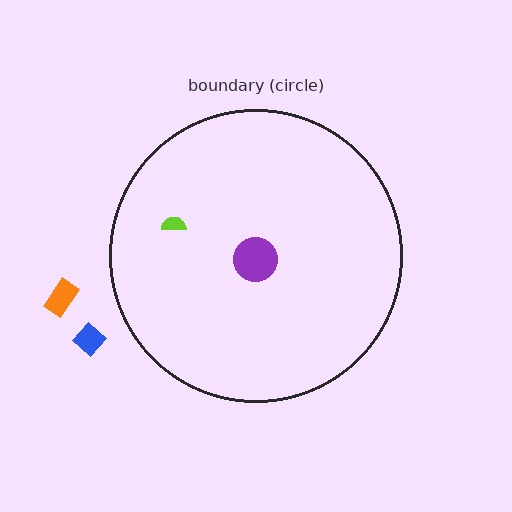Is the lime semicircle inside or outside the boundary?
Inside.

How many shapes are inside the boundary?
2 inside, 2 outside.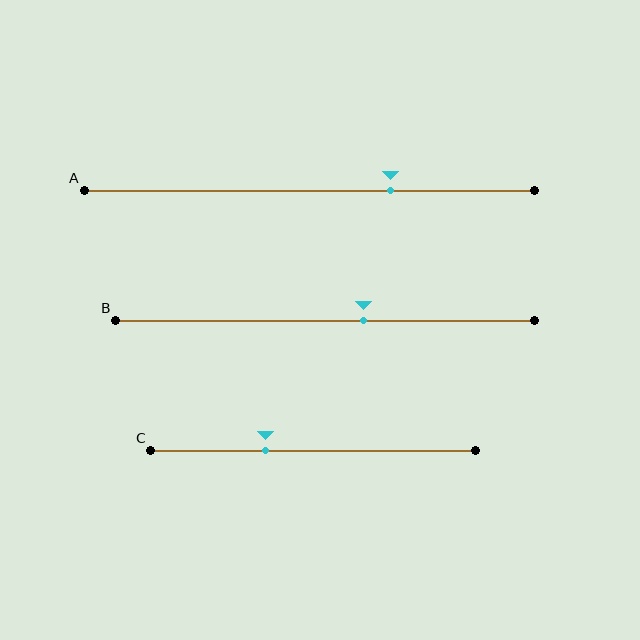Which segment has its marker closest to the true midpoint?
Segment B has its marker closest to the true midpoint.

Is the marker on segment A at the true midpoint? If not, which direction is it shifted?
No, the marker on segment A is shifted to the right by about 18% of the segment length.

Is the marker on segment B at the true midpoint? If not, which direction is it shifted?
No, the marker on segment B is shifted to the right by about 9% of the segment length.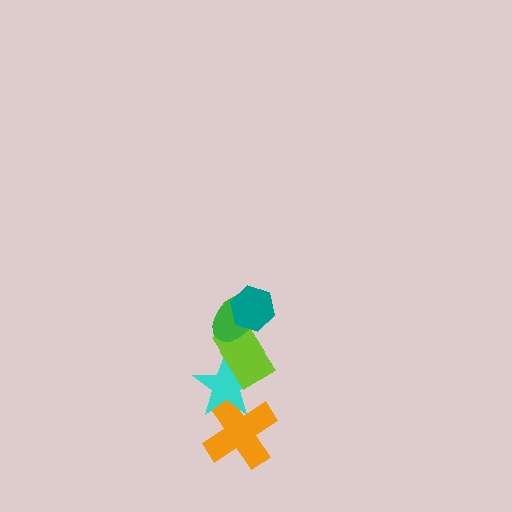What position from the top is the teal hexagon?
The teal hexagon is 1st from the top.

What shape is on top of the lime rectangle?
The green ellipse is on top of the lime rectangle.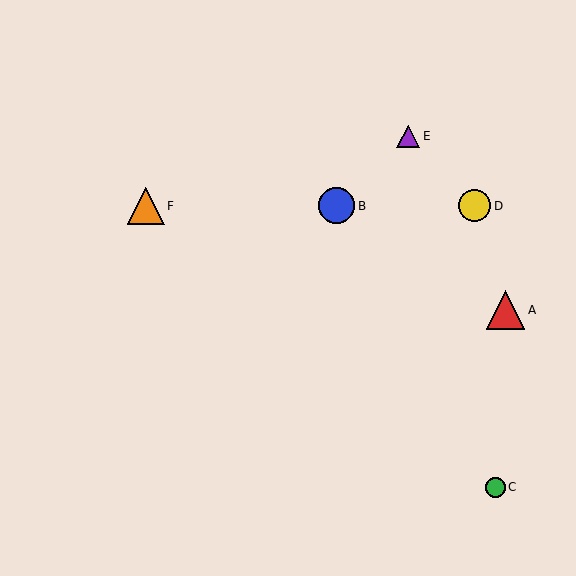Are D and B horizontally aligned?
Yes, both are at y≈206.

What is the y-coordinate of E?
Object E is at y≈136.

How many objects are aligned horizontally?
3 objects (B, D, F) are aligned horizontally.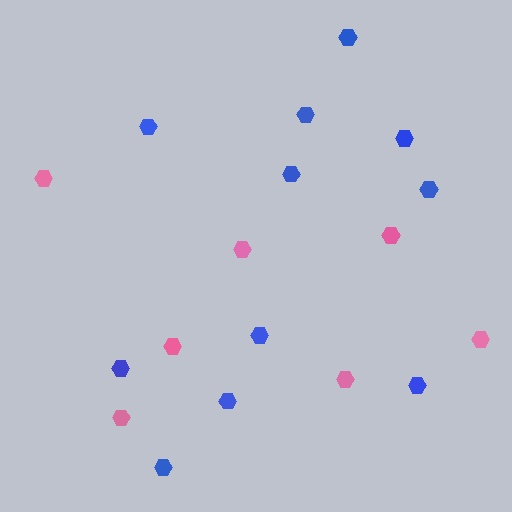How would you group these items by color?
There are 2 groups: one group of pink hexagons (7) and one group of blue hexagons (11).